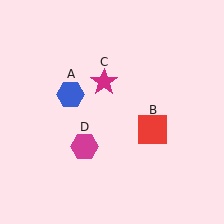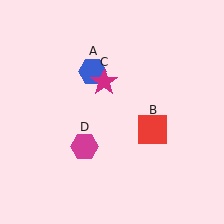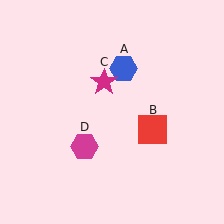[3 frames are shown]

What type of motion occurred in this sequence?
The blue hexagon (object A) rotated clockwise around the center of the scene.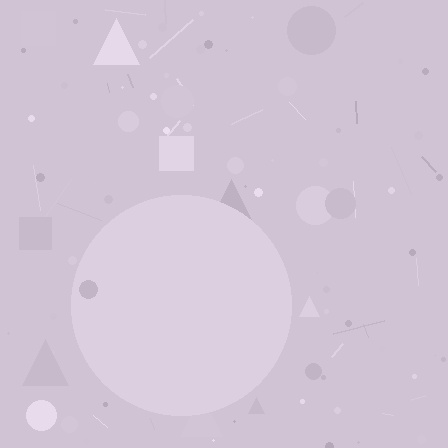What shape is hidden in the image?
A circle is hidden in the image.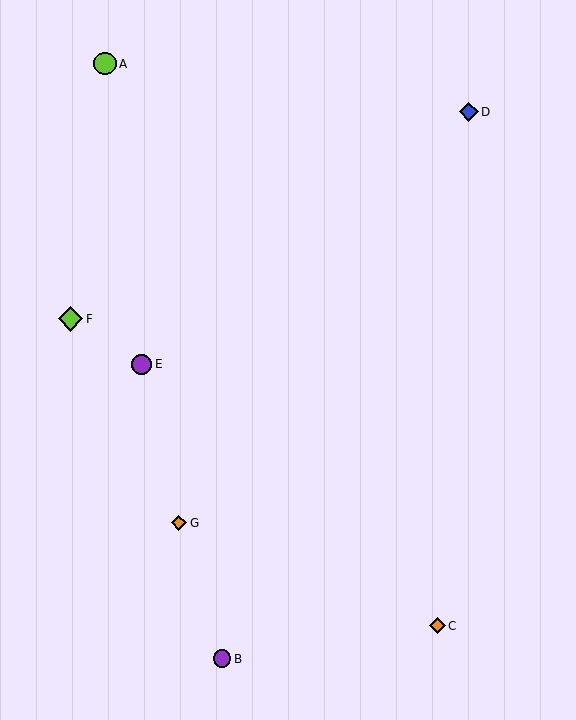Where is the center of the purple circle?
The center of the purple circle is at (142, 364).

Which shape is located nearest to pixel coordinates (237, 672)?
The purple circle (labeled B) at (222, 659) is nearest to that location.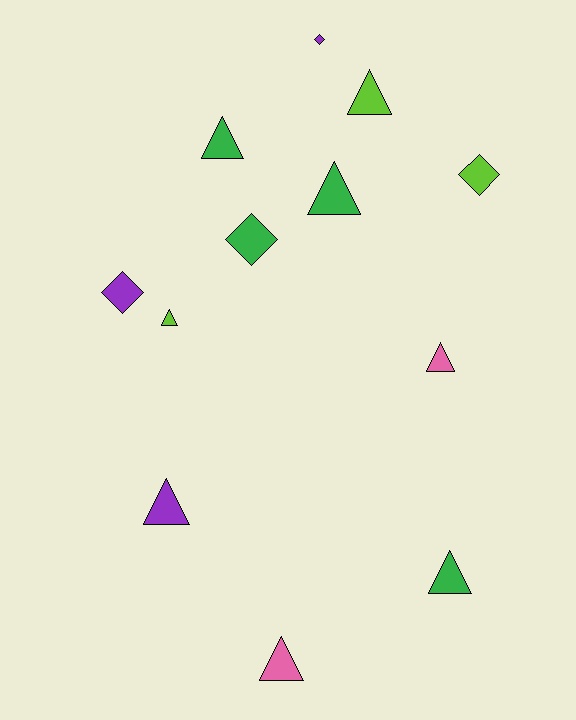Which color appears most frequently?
Green, with 4 objects.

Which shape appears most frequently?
Triangle, with 8 objects.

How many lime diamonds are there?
There is 1 lime diamond.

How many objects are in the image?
There are 12 objects.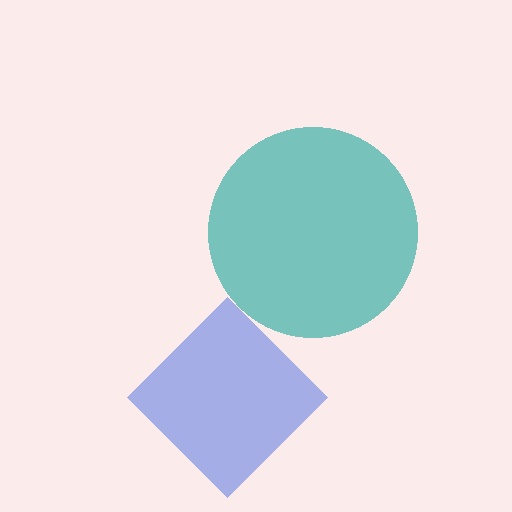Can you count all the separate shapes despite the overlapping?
Yes, there are 2 separate shapes.